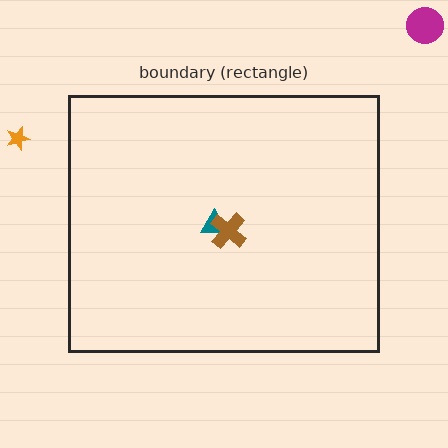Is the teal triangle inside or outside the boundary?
Inside.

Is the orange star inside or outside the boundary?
Outside.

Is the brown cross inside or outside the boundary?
Inside.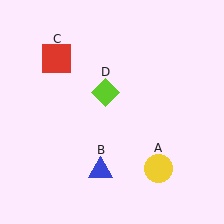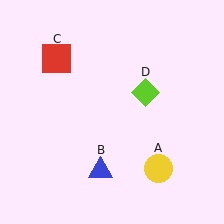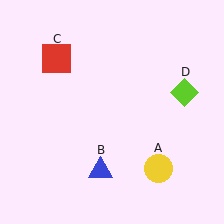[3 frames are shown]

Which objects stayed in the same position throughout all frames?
Yellow circle (object A) and blue triangle (object B) and red square (object C) remained stationary.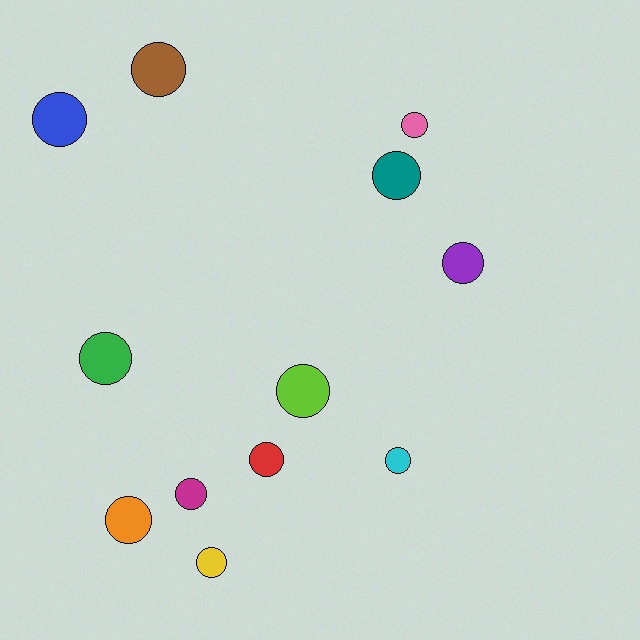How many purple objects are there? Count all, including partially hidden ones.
There is 1 purple object.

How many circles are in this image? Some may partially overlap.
There are 12 circles.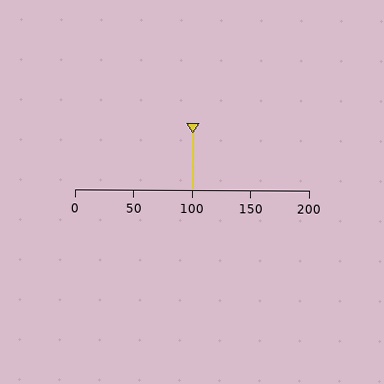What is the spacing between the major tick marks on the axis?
The major ticks are spaced 50 apart.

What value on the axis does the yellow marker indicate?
The marker indicates approximately 100.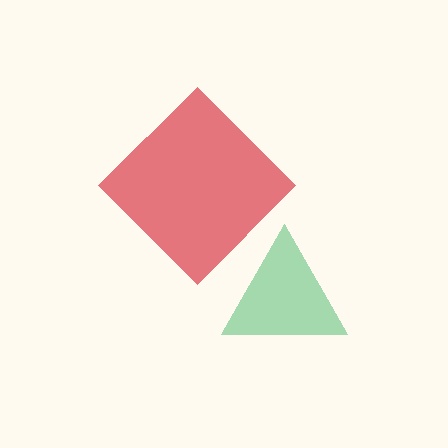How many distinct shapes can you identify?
There are 2 distinct shapes: a red diamond, a green triangle.